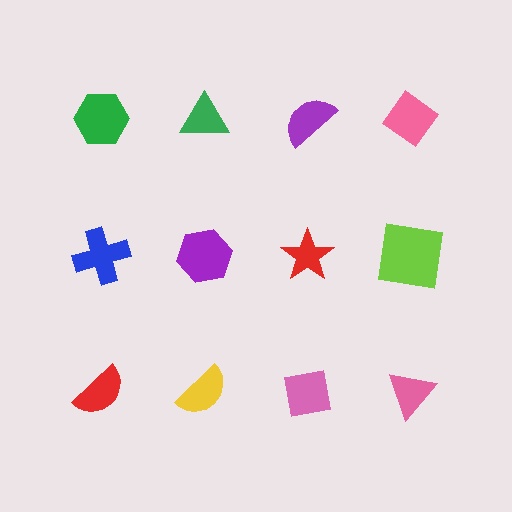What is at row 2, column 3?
A red star.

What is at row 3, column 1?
A red semicircle.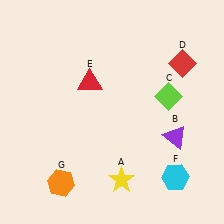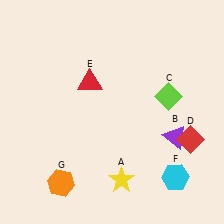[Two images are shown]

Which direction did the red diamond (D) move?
The red diamond (D) moved down.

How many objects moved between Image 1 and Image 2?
1 object moved between the two images.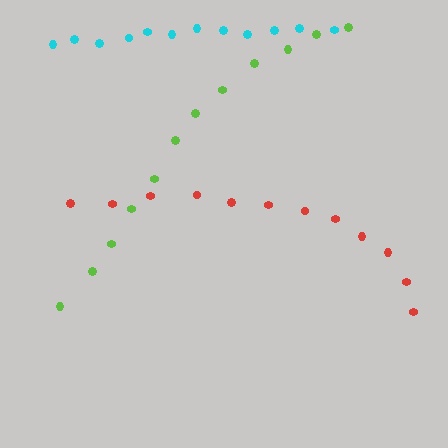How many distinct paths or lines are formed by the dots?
There are 3 distinct paths.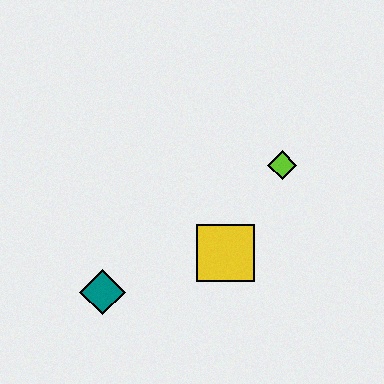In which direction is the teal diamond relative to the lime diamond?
The teal diamond is to the left of the lime diamond.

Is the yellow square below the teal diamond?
No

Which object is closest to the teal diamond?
The yellow square is closest to the teal diamond.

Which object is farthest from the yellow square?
The teal diamond is farthest from the yellow square.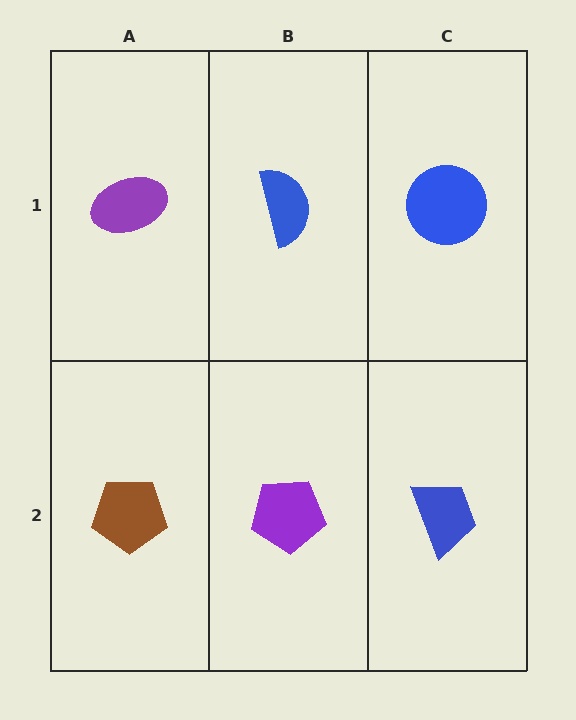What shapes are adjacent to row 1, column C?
A blue trapezoid (row 2, column C), a blue semicircle (row 1, column B).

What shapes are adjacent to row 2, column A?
A purple ellipse (row 1, column A), a purple pentagon (row 2, column B).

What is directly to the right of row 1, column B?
A blue circle.